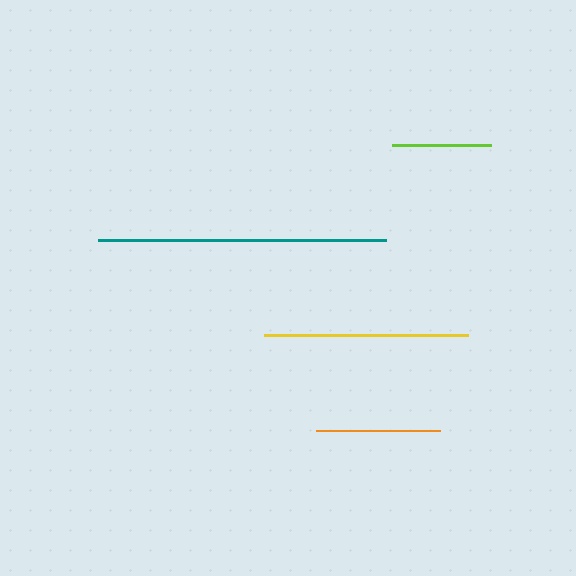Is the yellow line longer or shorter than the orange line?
The yellow line is longer than the orange line.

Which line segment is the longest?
The teal line is the longest at approximately 288 pixels.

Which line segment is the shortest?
The lime line is the shortest at approximately 99 pixels.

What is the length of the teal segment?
The teal segment is approximately 288 pixels long.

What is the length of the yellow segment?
The yellow segment is approximately 203 pixels long.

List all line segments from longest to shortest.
From longest to shortest: teal, yellow, orange, lime.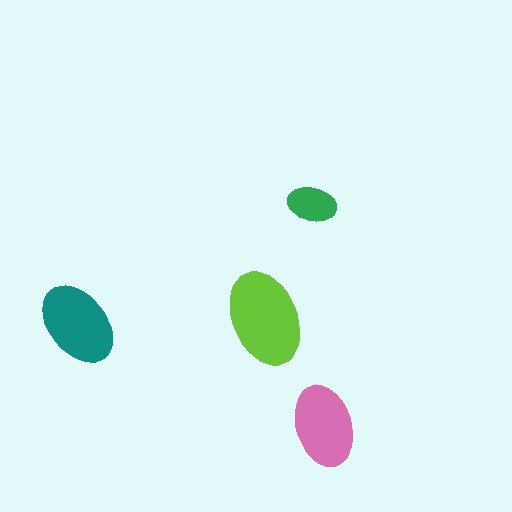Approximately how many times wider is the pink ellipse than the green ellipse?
About 1.5 times wider.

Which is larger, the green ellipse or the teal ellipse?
The teal one.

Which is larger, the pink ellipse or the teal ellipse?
The teal one.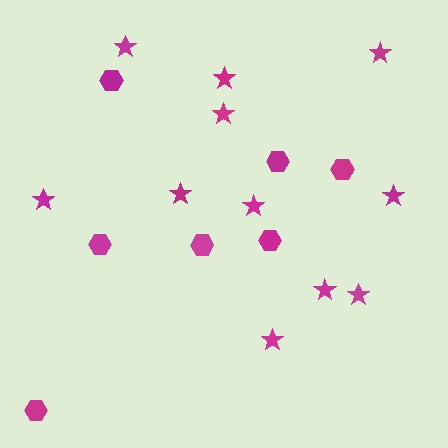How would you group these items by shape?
There are 2 groups: one group of stars (11) and one group of hexagons (7).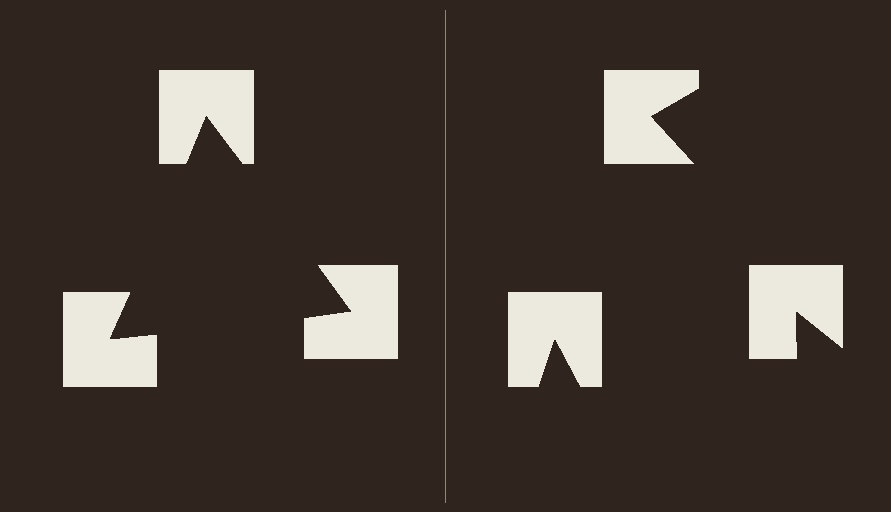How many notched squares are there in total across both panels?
6 — 3 on each side.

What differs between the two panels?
The notched squares are positioned identically on both sides; only the wedge orientations differ. On the left they align to a triangle; on the right they are misaligned.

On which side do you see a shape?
An illusory triangle appears on the left side. On the right side the wedge cuts are rotated, so no coherent shape forms.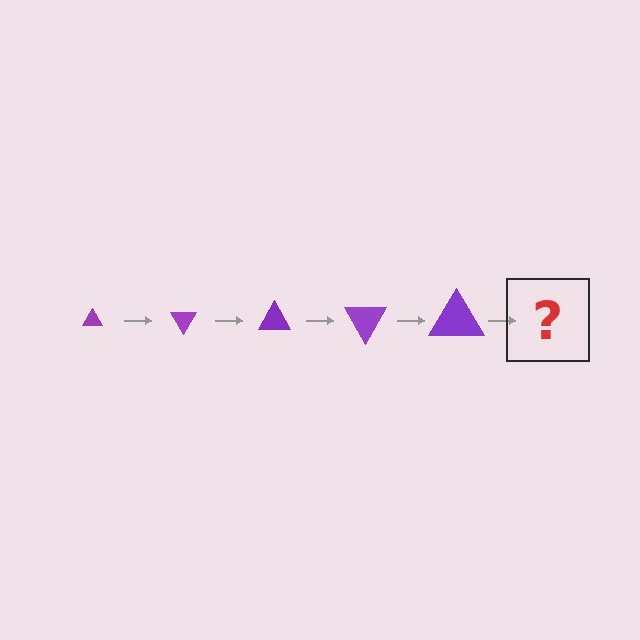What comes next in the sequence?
The next element should be a triangle, larger than the previous one and rotated 300 degrees from the start.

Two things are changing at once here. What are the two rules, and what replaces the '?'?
The two rules are that the triangle grows larger each step and it rotates 60 degrees each step. The '?' should be a triangle, larger than the previous one and rotated 300 degrees from the start.